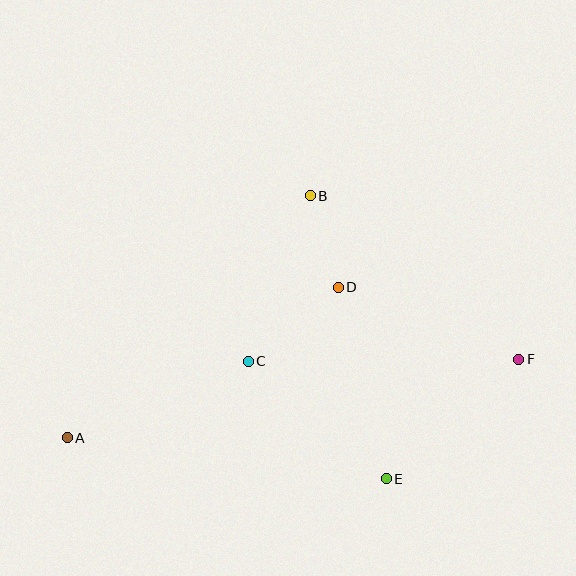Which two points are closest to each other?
Points B and D are closest to each other.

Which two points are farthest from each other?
Points A and F are farthest from each other.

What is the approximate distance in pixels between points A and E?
The distance between A and E is approximately 322 pixels.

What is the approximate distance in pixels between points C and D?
The distance between C and D is approximately 117 pixels.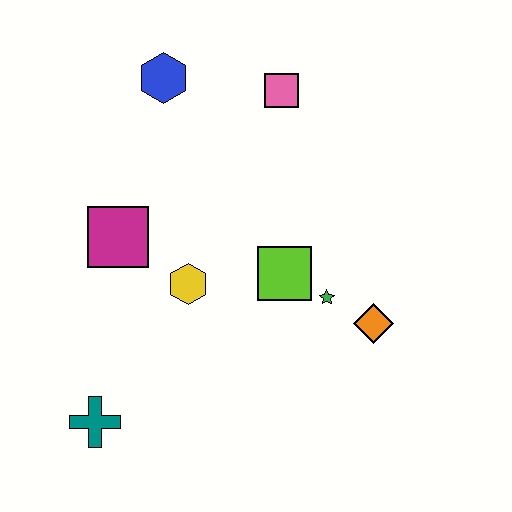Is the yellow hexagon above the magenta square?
No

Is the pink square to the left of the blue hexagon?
No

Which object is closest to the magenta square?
The yellow hexagon is closest to the magenta square.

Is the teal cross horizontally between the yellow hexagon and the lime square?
No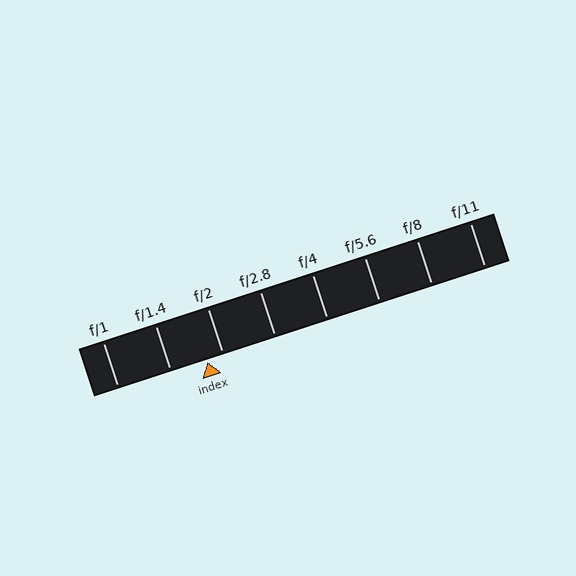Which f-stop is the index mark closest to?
The index mark is closest to f/2.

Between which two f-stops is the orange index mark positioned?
The index mark is between f/1.4 and f/2.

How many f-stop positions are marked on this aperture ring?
There are 8 f-stop positions marked.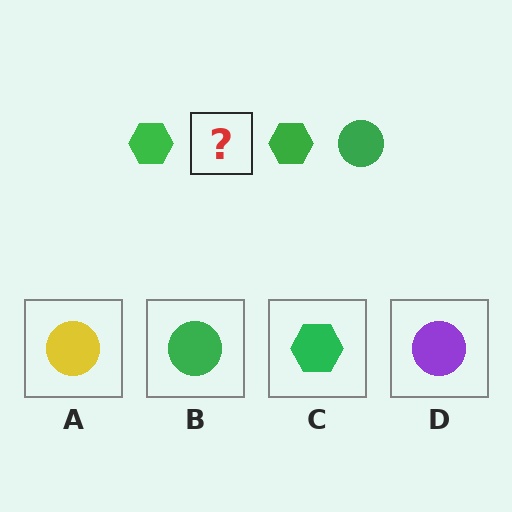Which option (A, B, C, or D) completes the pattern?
B.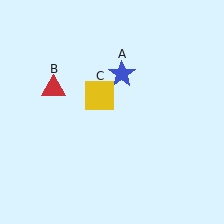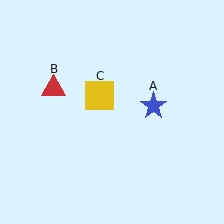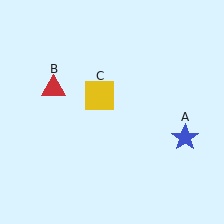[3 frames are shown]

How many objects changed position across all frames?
1 object changed position: blue star (object A).